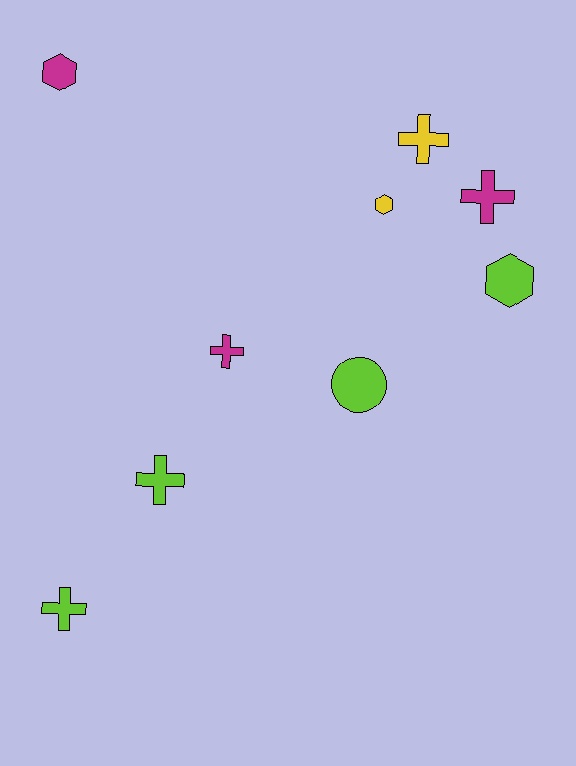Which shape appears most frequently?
Cross, with 5 objects.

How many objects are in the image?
There are 9 objects.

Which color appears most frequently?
Lime, with 4 objects.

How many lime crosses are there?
There are 2 lime crosses.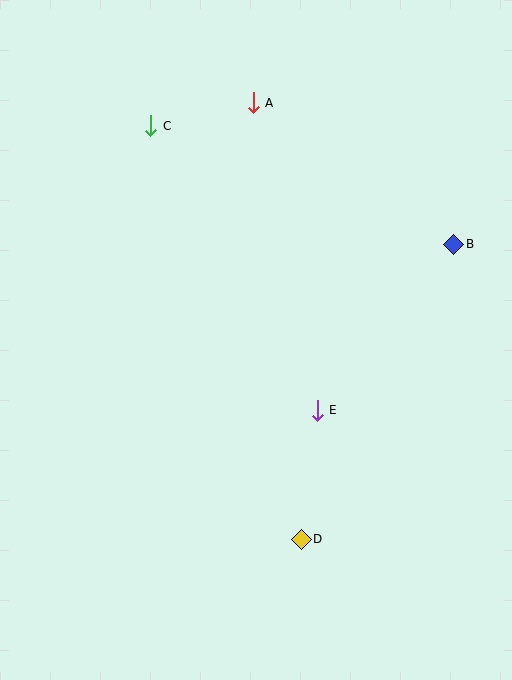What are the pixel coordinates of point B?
Point B is at (454, 244).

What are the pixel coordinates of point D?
Point D is at (301, 539).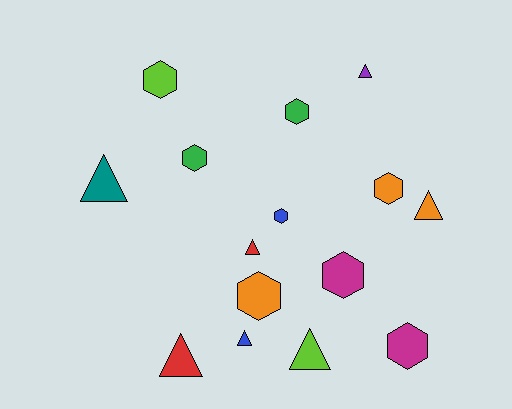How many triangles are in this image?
There are 7 triangles.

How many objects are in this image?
There are 15 objects.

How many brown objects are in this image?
There are no brown objects.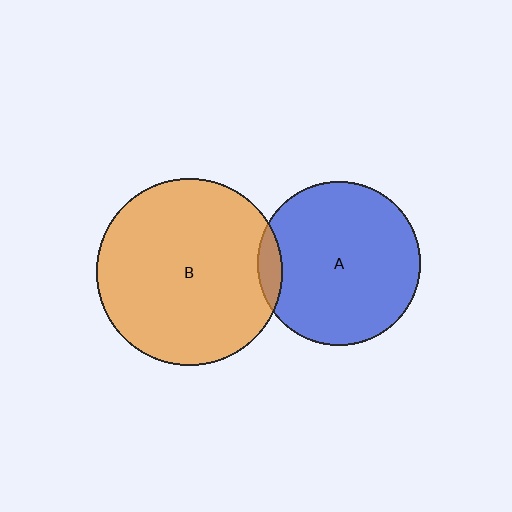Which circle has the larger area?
Circle B (orange).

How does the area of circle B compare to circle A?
Approximately 1.3 times.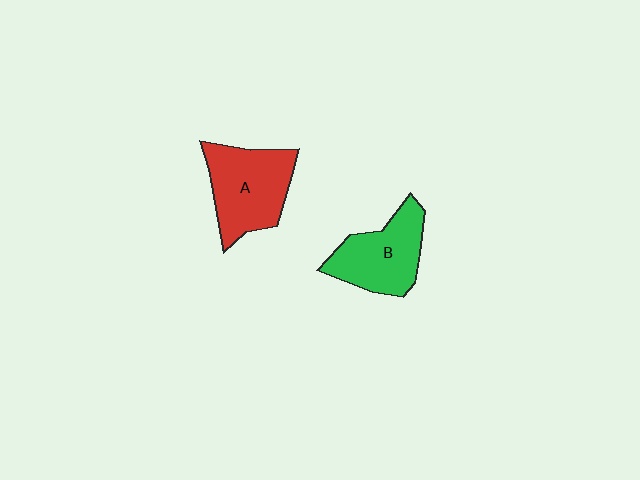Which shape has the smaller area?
Shape B (green).